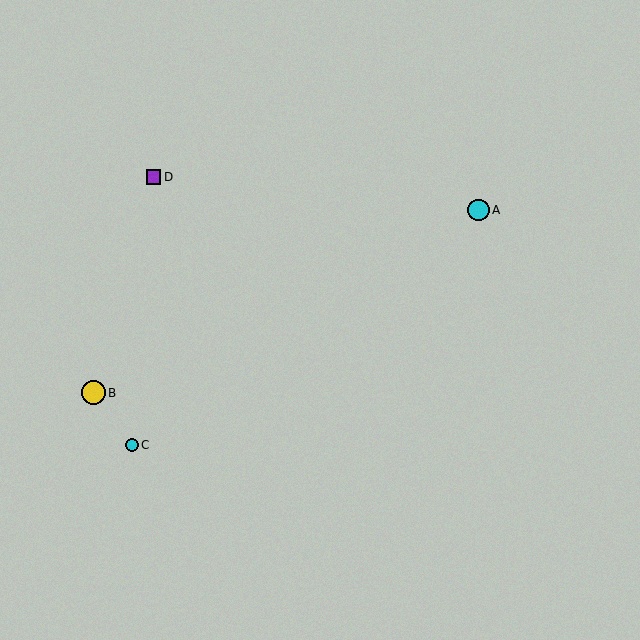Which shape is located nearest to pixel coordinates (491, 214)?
The cyan circle (labeled A) at (479, 210) is nearest to that location.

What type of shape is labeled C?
Shape C is a cyan circle.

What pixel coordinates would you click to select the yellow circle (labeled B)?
Click at (94, 393) to select the yellow circle B.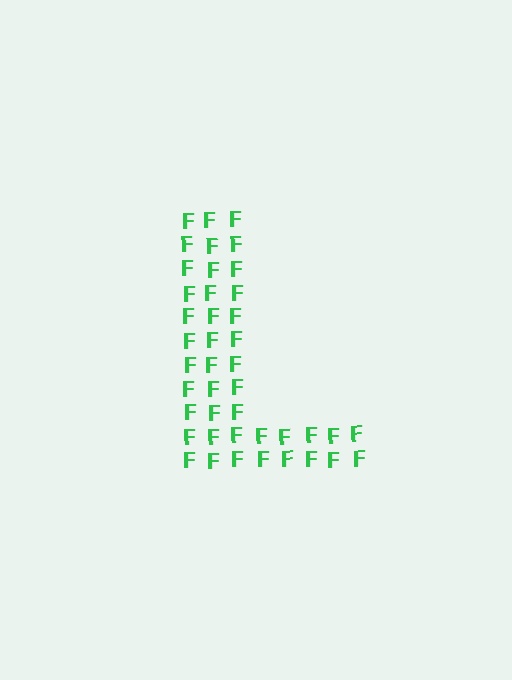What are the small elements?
The small elements are letter F's.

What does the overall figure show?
The overall figure shows the letter L.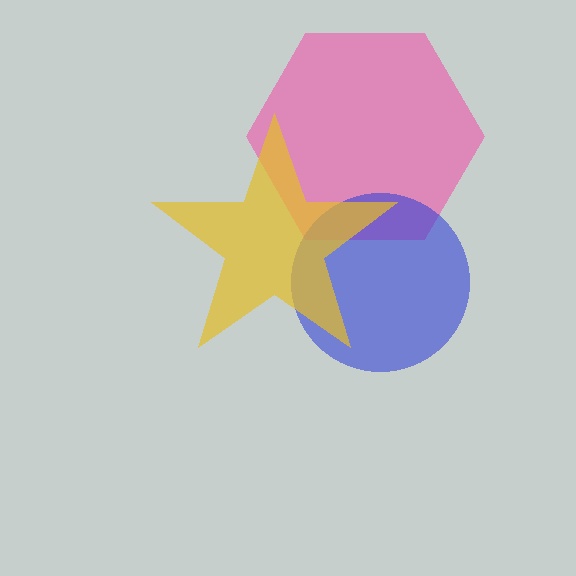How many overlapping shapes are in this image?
There are 3 overlapping shapes in the image.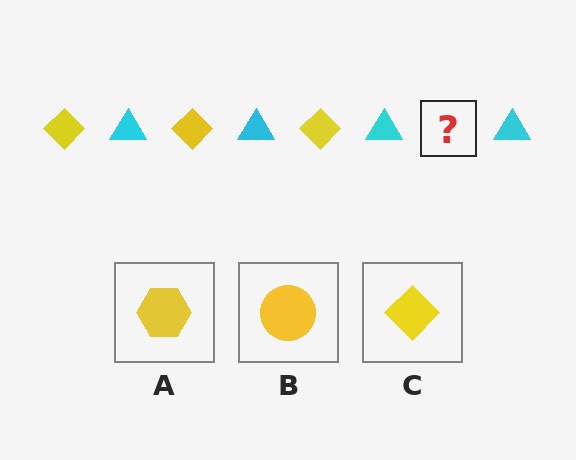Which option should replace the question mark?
Option C.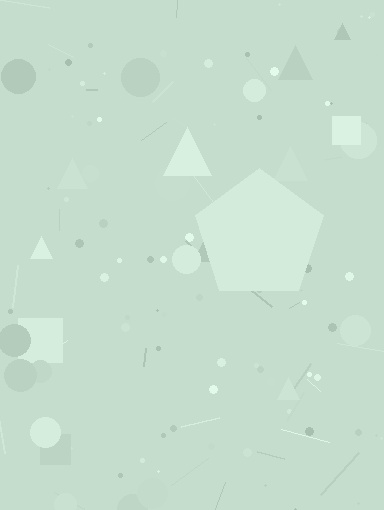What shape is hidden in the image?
A pentagon is hidden in the image.